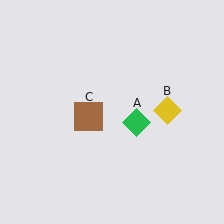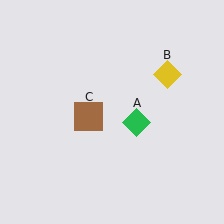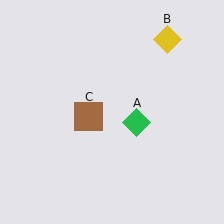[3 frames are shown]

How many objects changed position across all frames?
1 object changed position: yellow diamond (object B).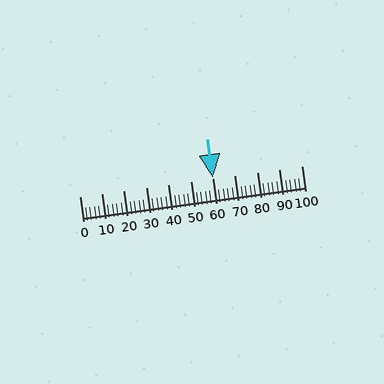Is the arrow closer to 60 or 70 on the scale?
The arrow is closer to 60.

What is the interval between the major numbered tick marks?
The major tick marks are spaced 10 units apart.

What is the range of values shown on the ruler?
The ruler shows values from 0 to 100.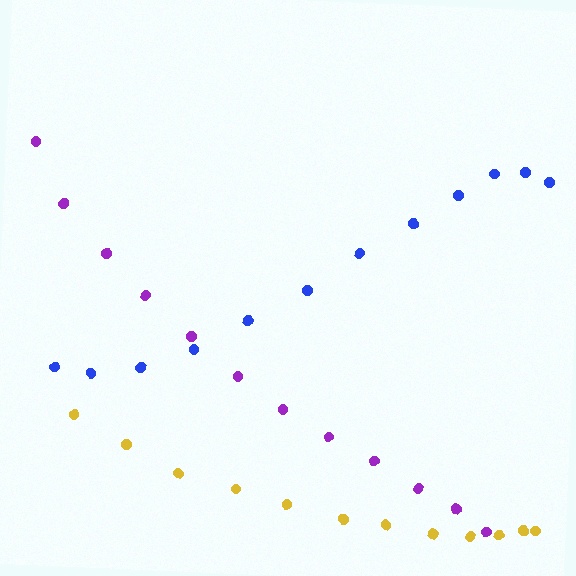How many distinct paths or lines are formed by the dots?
There are 3 distinct paths.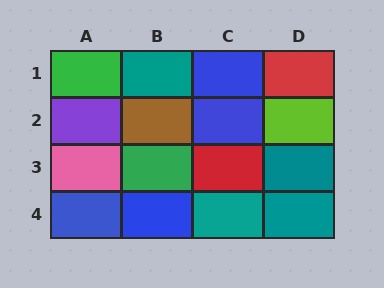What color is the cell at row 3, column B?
Green.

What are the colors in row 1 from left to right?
Green, teal, blue, red.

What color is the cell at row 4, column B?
Blue.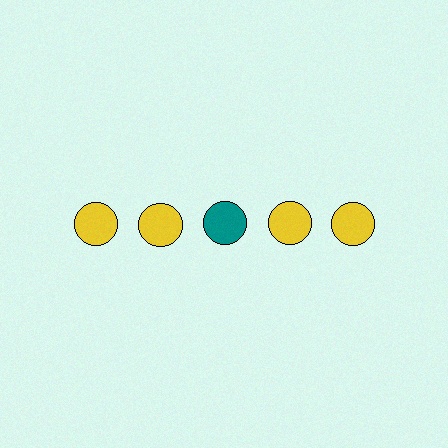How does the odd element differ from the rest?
It has a different color: teal instead of yellow.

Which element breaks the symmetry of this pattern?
The teal circle in the top row, center column breaks the symmetry. All other shapes are yellow circles.